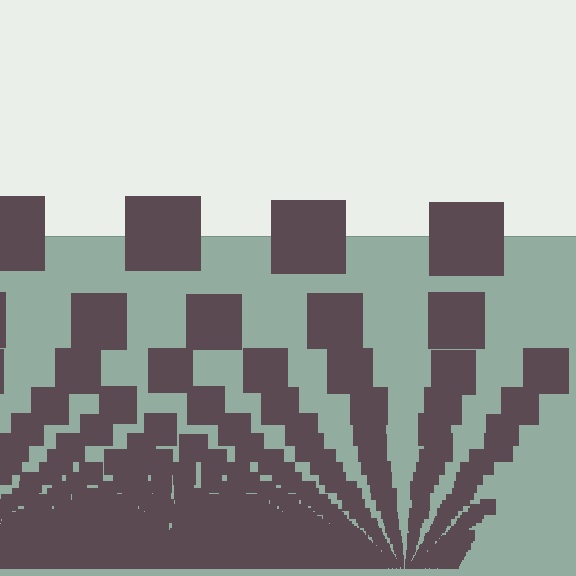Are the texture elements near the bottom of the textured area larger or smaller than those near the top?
Smaller. The gradient is inverted — elements near the bottom are smaller and denser.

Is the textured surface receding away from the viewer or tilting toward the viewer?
The surface appears to tilt toward the viewer. Texture elements get larger and sparser toward the top.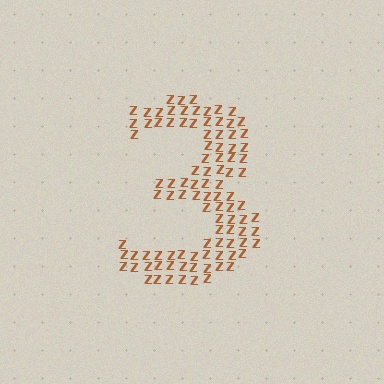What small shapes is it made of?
It is made of small letter Z's.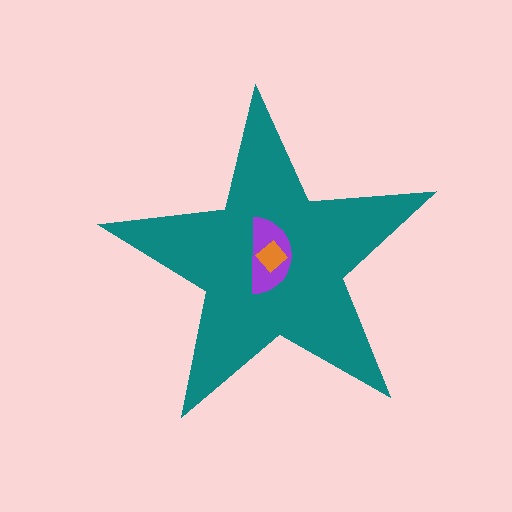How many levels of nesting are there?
3.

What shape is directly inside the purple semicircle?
The orange diamond.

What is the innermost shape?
The orange diamond.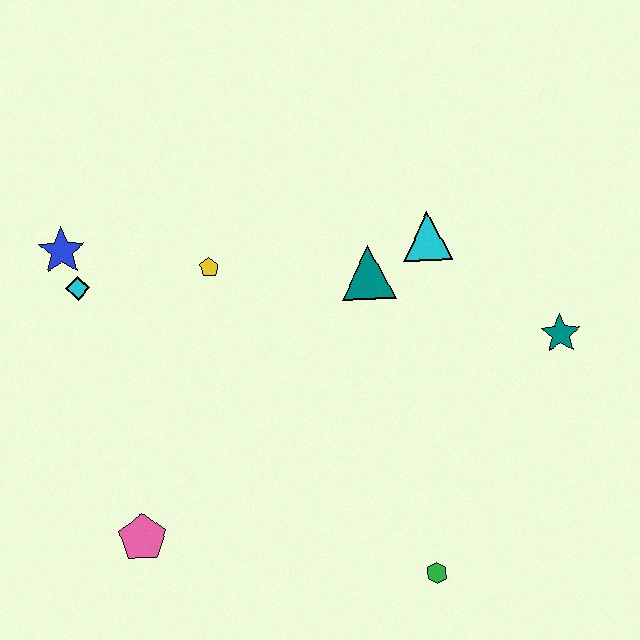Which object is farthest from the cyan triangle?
The pink pentagon is farthest from the cyan triangle.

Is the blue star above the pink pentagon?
Yes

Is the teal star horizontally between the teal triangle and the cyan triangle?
No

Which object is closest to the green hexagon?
The teal star is closest to the green hexagon.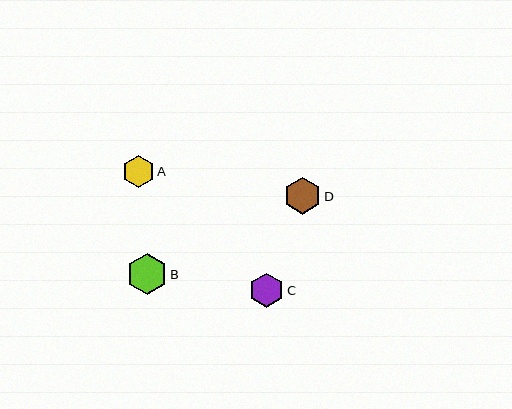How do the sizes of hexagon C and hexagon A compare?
Hexagon C and hexagon A are approximately the same size.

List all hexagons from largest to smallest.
From largest to smallest: B, D, C, A.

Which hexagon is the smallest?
Hexagon A is the smallest with a size of approximately 32 pixels.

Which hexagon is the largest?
Hexagon B is the largest with a size of approximately 40 pixels.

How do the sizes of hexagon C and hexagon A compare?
Hexagon C and hexagon A are approximately the same size.